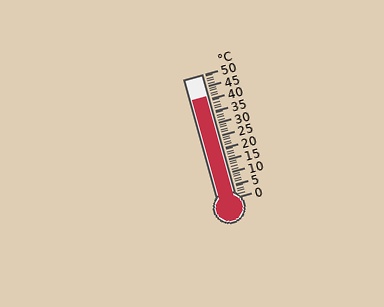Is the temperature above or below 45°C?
The temperature is below 45°C.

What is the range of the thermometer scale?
The thermometer scale ranges from 0°C to 50°C.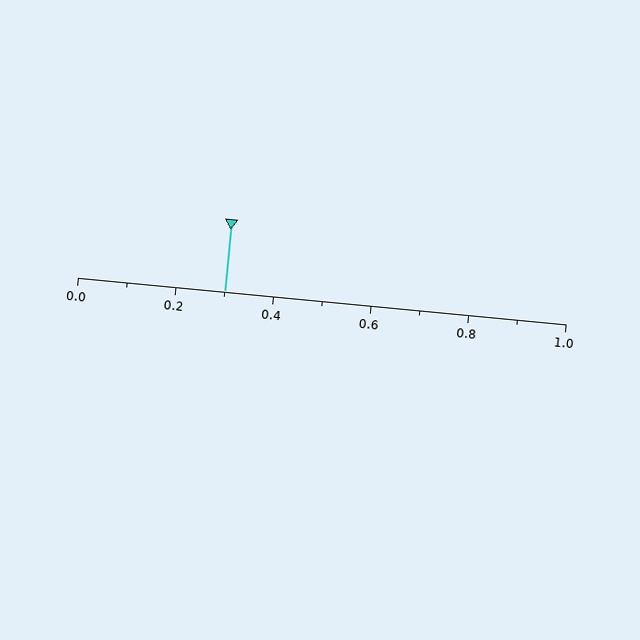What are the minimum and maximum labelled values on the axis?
The axis runs from 0.0 to 1.0.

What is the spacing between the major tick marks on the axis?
The major ticks are spaced 0.2 apart.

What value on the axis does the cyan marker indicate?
The marker indicates approximately 0.3.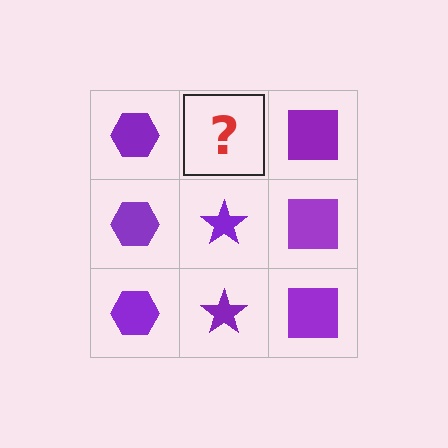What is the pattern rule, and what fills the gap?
The rule is that each column has a consistent shape. The gap should be filled with a purple star.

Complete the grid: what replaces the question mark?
The question mark should be replaced with a purple star.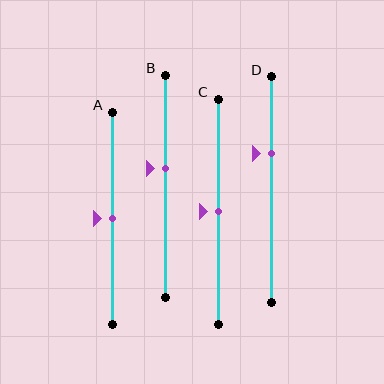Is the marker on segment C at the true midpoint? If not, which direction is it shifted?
Yes, the marker on segment C is at the true midpoint.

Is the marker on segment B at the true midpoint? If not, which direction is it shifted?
No, the marker on segment B is shifted upward by about 8% of the segment length.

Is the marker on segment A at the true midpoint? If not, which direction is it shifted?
Yes, the marker on segment A is at the true midpoint.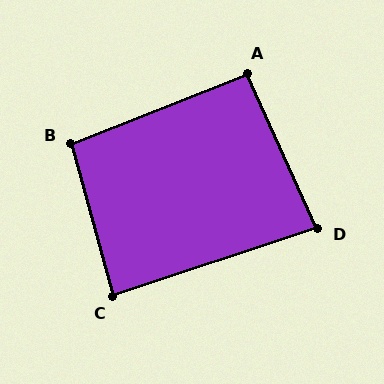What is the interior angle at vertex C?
Approximately 87 degrees (approximately right).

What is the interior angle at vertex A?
Approximately 93 degrees (approximately right).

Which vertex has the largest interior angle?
B, at approximately 96 degrees.